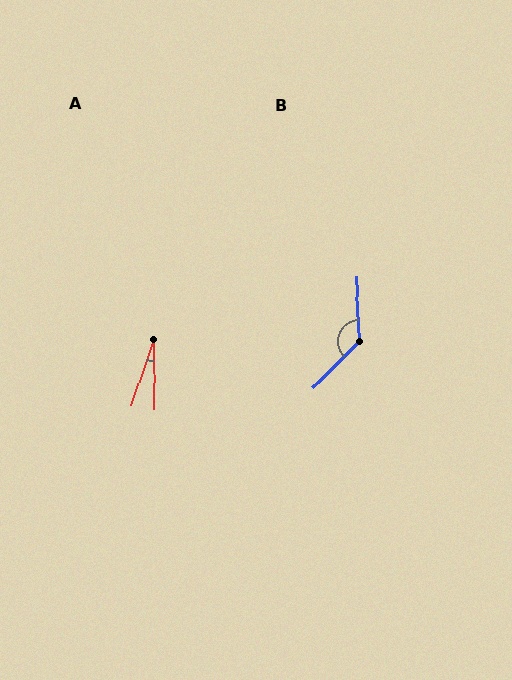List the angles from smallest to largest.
A (19°), B (133°).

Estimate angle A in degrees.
Approximately 19 degrees.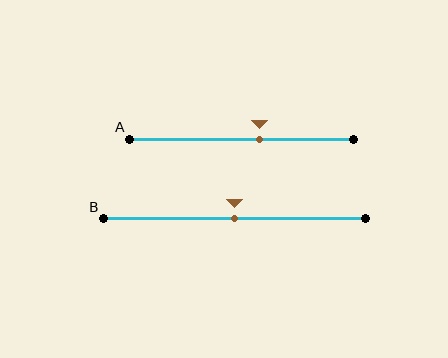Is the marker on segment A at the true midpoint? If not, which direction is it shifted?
No, the marker on segment A is shifted to the right by about 8% of the segment length.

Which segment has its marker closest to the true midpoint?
Segment B has its marker closest to the true midpoint.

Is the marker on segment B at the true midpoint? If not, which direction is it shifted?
Yes, the marker on segment B is at the true midpoint.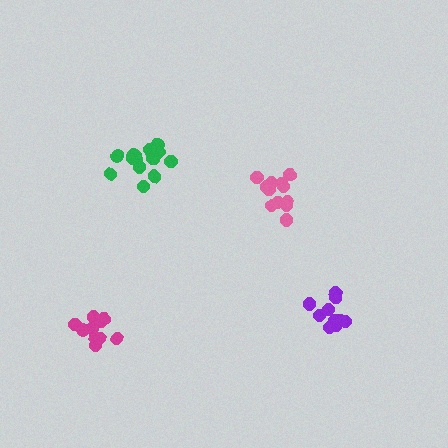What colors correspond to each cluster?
The clusters are colored: pink, green, magenta, purple.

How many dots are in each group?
Group 1: 12 dots, Group 2: 15 dots, Group 3: 10 dots, Group 4: 10 dots (47 total).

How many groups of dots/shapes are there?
There are 4 groups.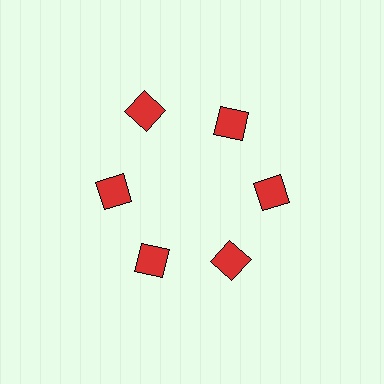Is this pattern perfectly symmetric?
No. The 6 red squares are arranged in a ring, but one element near the 11 o'clock position is pushed outward from the center, breaking the 6-fold rotational symmetry.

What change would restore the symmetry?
The symmetry would be restored by moving it inward, back onto the ring so that all 6 squares sit at equal angles and equal distance from the center.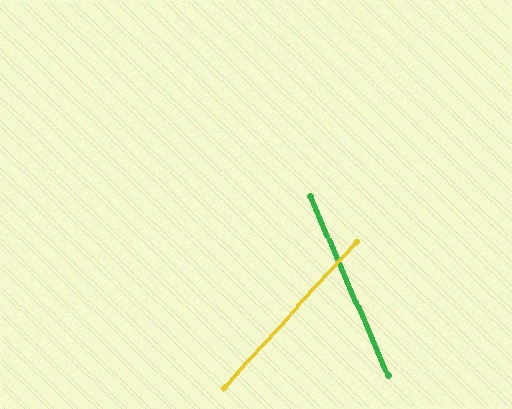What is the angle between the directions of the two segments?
Approximately 66 degrees.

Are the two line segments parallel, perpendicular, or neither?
Neither parallel nor perpendicular — they differ by about 66°.